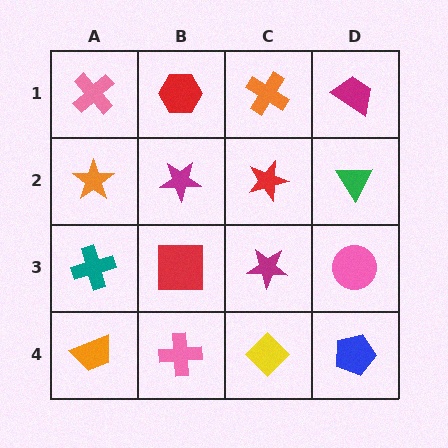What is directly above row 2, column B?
A red hexagon.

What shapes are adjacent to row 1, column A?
An orange star (row 2, column A), a red hexagon (row 1, column B).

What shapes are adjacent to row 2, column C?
An orange cross (row 1, column C), a magenta star (row 3, column C), a magenta star (row 2, column B), a green triangle (row 2, column D).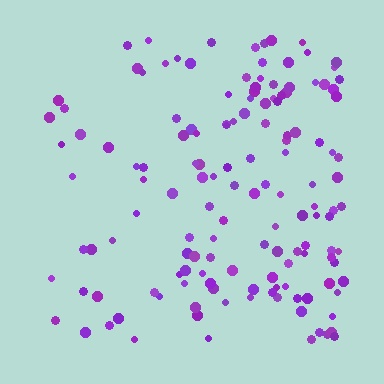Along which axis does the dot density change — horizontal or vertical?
Horizontal.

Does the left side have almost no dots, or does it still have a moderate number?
Still a moderate number, just noticeably fewer than the right.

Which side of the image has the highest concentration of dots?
The right.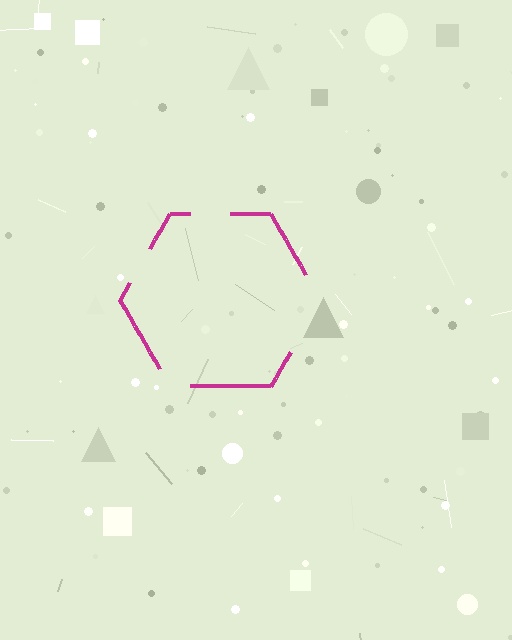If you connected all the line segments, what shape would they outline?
They would outline a hexagon.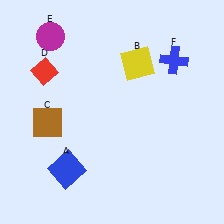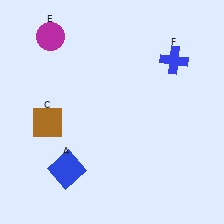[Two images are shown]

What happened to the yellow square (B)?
The yellow square (B) was removed in Image 2. It was in the top-right area of Image 1.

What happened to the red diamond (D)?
The red diamond (D) was removed in Image 2. It was in the top-left area of Image 1.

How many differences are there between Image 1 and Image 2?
There are 2 differences between the two images.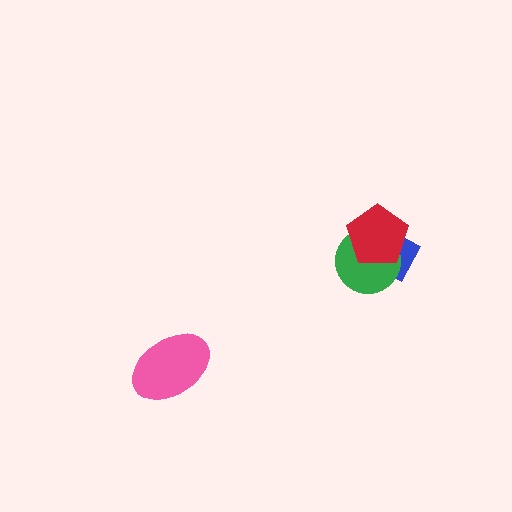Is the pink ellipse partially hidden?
No, no other shape covers it.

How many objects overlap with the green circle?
2 objects overlap with the green circle.